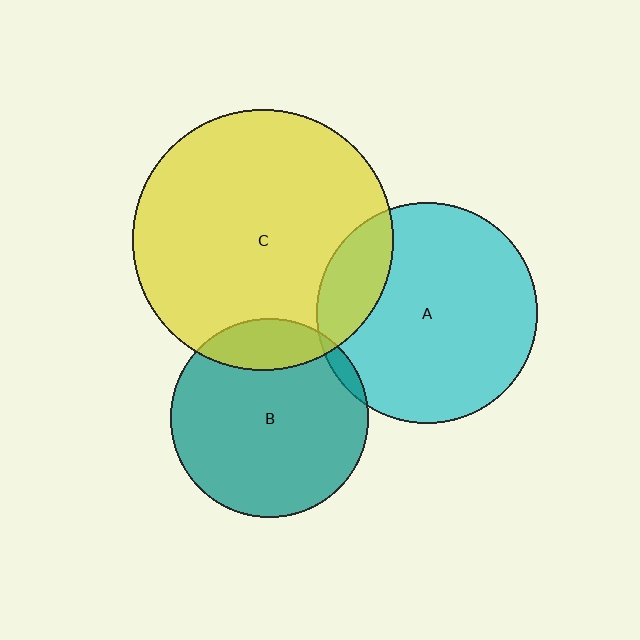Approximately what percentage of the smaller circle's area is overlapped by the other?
Approximately 5%.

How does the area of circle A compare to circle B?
Approximately 1.2 times.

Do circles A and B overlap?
Yes.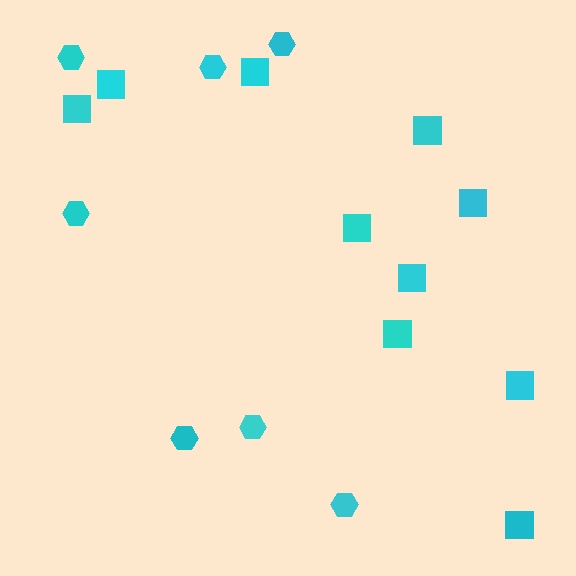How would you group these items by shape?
There are 2 groups: one group of hexagons (7) and one group of squares (10).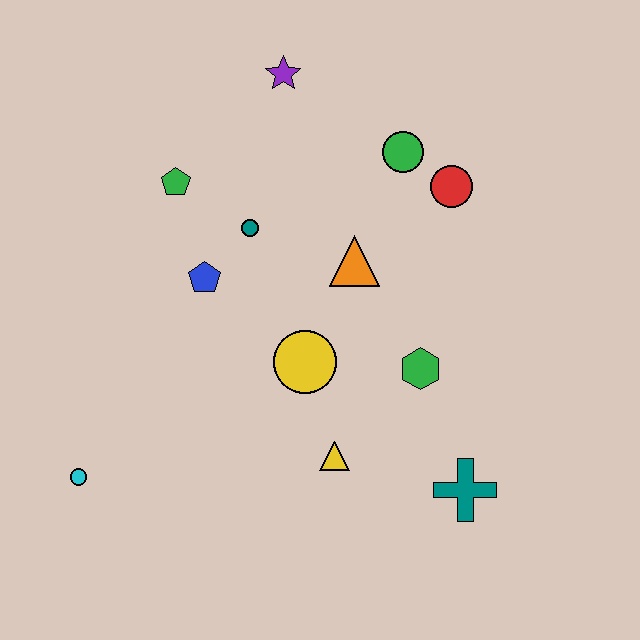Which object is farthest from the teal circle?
The teal cross is farthest from the teal circle.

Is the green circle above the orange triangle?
Yes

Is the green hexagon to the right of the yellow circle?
Yes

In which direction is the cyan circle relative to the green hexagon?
The cyan circle is to the left of the green hexagon.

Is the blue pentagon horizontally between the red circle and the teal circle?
No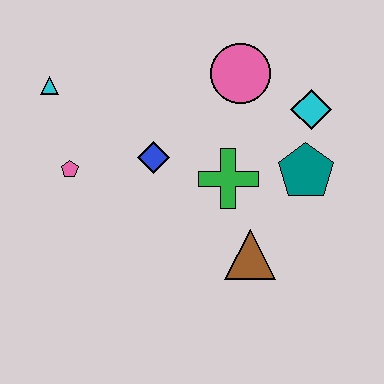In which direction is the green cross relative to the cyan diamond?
The green cross is to the left of the cyan diamond.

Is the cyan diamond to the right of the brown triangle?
Yes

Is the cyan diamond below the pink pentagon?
No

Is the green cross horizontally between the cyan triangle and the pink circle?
Yes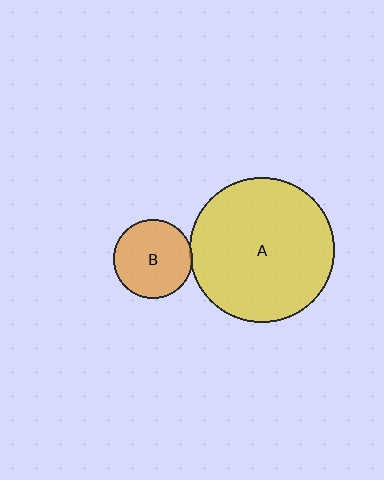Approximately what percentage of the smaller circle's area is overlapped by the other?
Approximately 5%.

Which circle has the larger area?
Circle A (yellow).